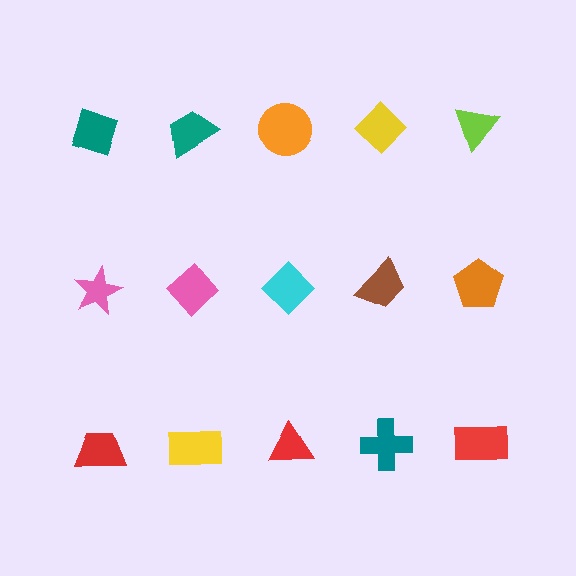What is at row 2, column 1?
A pink star.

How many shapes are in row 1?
5 shapes.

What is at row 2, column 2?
A pink diamond.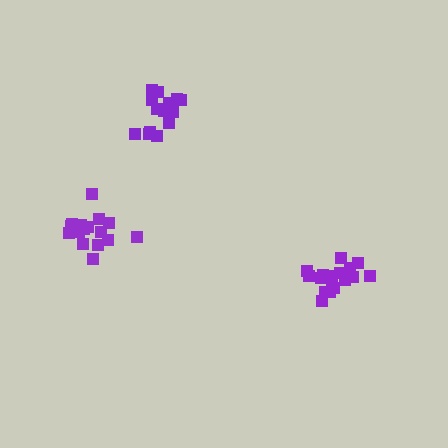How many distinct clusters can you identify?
There are 3 distinct clusters.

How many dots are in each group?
Group 1: 17 dots, Group 2: 18 dots, Group 3: 17 dots (52 total).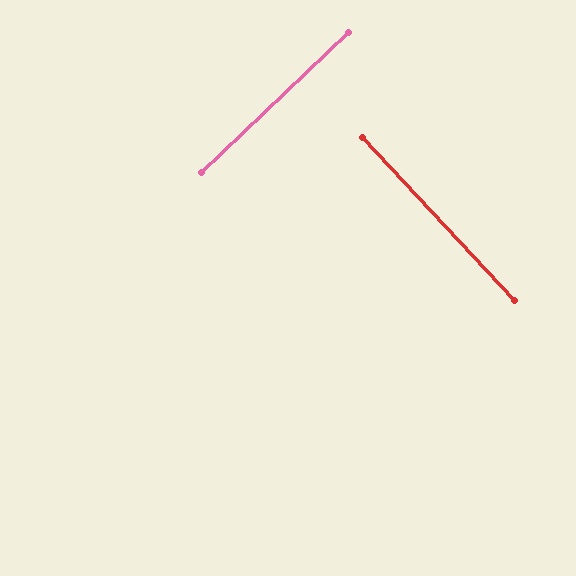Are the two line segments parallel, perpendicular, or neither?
Perpendicular — they meet at approximately 89°.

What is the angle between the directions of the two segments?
Approximately 89 degrees.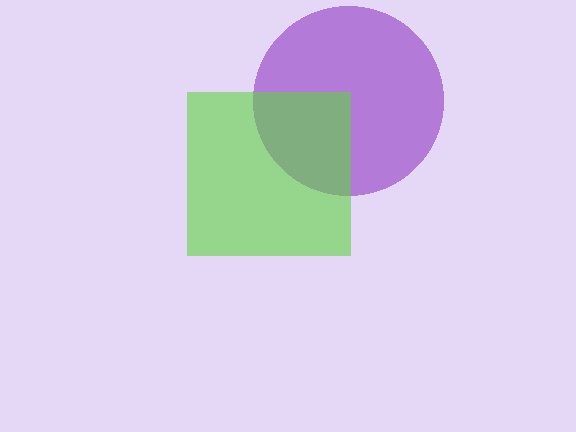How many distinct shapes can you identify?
There are 2 distinct shapes: a purple circle, a lime square.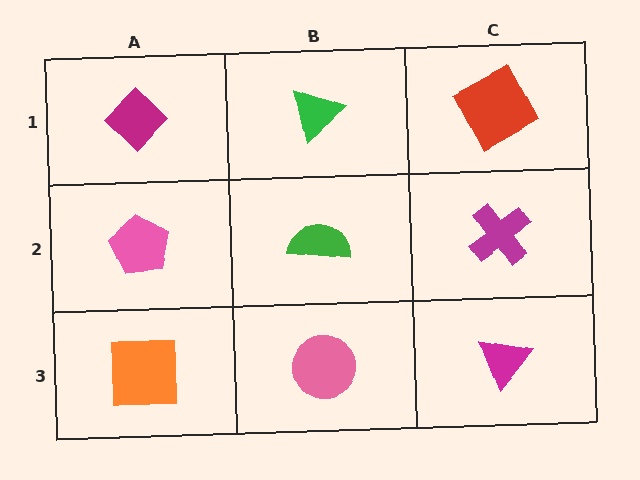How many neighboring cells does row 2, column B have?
4.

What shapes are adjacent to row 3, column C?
A magenta cross (row 2, column C), a pink circle (row 3, column B).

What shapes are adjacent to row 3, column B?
A green semicircle (row 2, column B), an orange square (row 3, column A), a magenta triangle (row 3, column C).